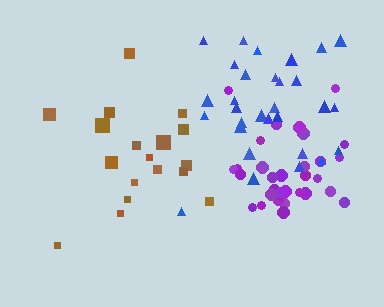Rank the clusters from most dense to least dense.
purple, blue, brown.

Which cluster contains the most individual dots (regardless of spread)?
Purple (33).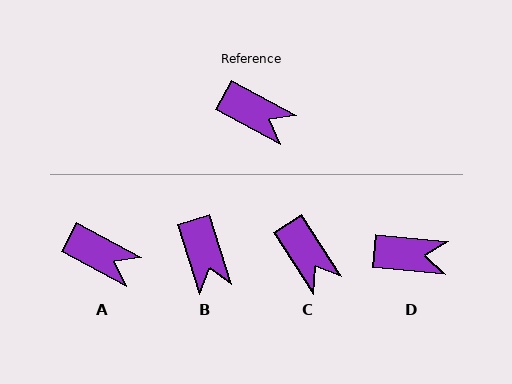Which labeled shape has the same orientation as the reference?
A.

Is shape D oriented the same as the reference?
No, it is off by about 23 degrees.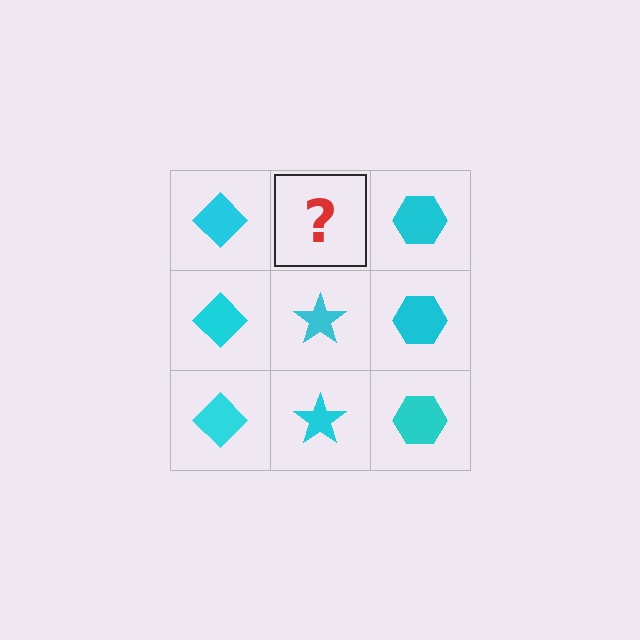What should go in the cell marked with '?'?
The missing cell should contain a cyan star.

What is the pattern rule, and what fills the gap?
The rule is that each column has a consistent shape. The gap should be filled with a cyan star.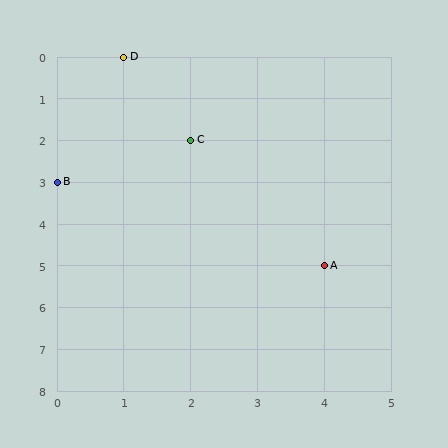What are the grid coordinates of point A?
Point A is at grid coordinates (4, 5).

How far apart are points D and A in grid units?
Points D and A are 3 columns and 5 rows apart (about 5.8 grid units diagonally).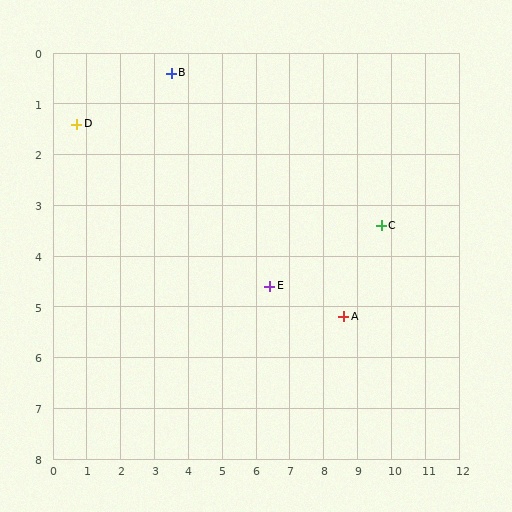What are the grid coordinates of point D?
Point D is at approximately (0.7, 1.4).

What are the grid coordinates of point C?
Point C is at approximately (9.7, 3.4).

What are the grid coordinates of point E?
Point E is at approximately (6.4, 4.6).